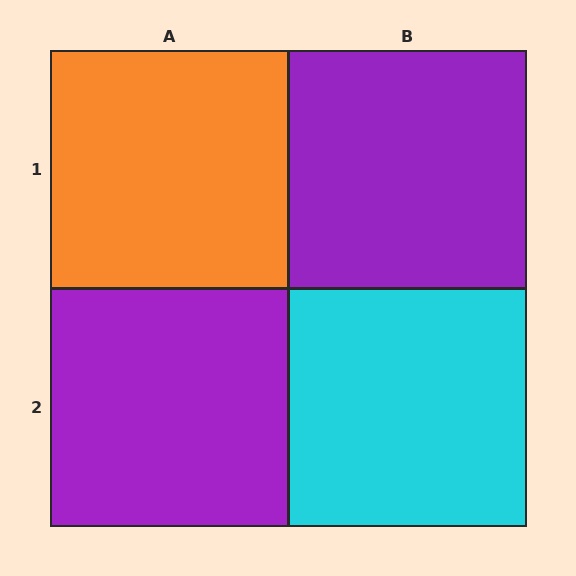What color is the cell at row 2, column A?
Purple.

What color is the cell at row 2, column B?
Cyan.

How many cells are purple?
2 cells are purple.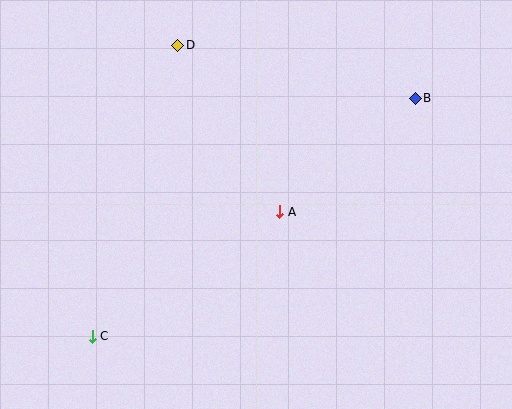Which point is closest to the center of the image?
Point A at (280, 212) is closest to the center.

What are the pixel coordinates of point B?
Point B is at (415, 98).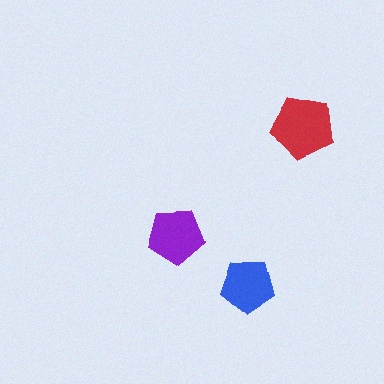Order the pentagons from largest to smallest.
the red one, the purple one, the blue one.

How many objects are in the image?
There are 3 objects in the image.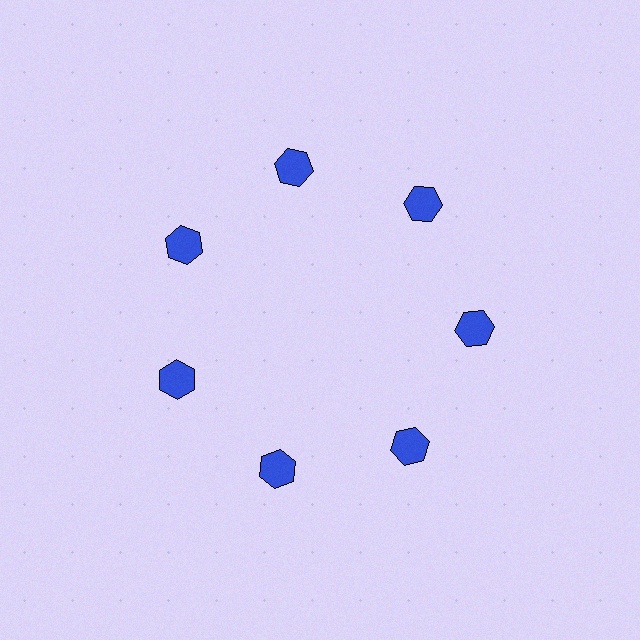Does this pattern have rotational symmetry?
Yes, this pattern has 7-fold rotational symmetry. It looks the same after rotating 51 degrees around the center.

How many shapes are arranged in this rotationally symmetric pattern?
There are 7 shapes, arranged in 7 groups of 1.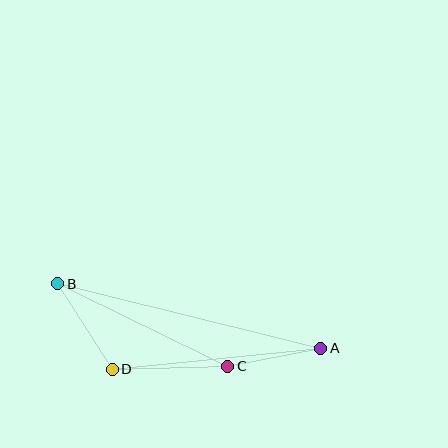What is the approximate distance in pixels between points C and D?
The distance between C and D is approximately 116 pixels.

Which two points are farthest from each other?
Points A and B are farthest from each other.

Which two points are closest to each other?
Points A and C are closest to each other.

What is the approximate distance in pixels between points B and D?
The distance between B and D is approximately 101 pixels.